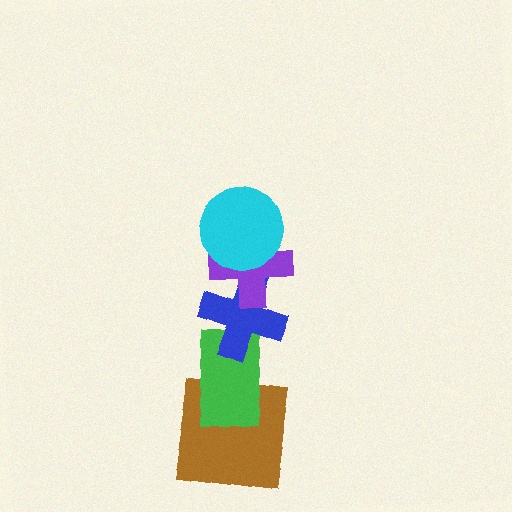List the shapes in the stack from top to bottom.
From top to bottom: the cyan circle, the purple cross, the blue cross, the green rectangle, the brown square.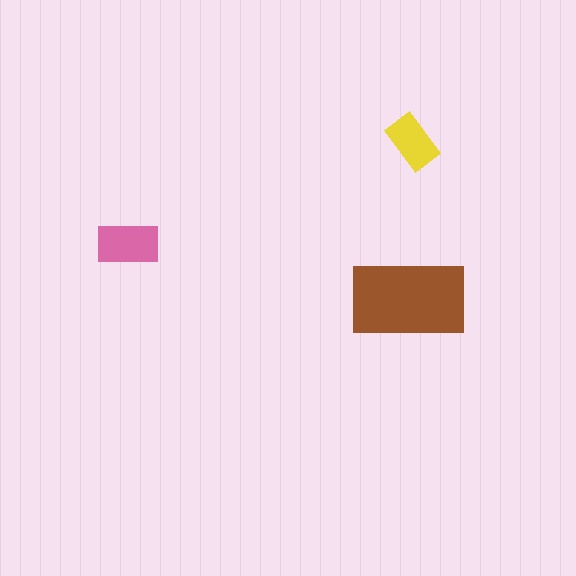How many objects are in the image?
There are 3 objects in the image.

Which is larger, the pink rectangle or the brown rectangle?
The brown one.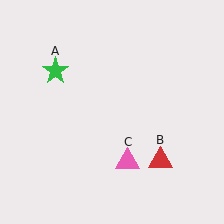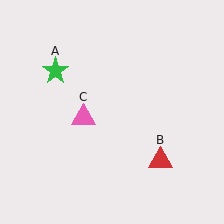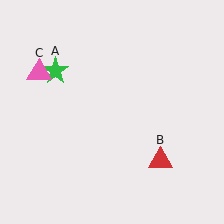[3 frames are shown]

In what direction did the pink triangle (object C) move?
The pink triangle (object C) moved up and to the left.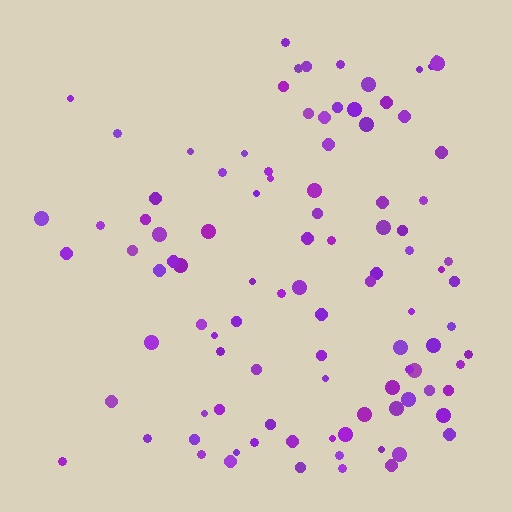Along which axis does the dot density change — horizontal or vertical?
Horizontal.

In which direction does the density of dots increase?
From left to right, with the right side densest.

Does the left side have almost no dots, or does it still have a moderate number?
Still a moderate number, just noticeably fewer than the right.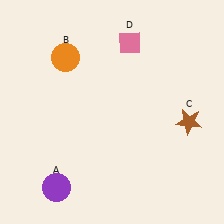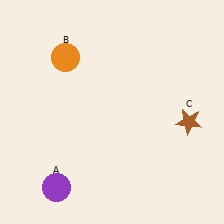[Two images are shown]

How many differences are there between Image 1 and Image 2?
There is 1 difference between the two images.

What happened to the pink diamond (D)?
The pink diamond (D) was removed in Image 2. It was in the top-right area of Image 1.